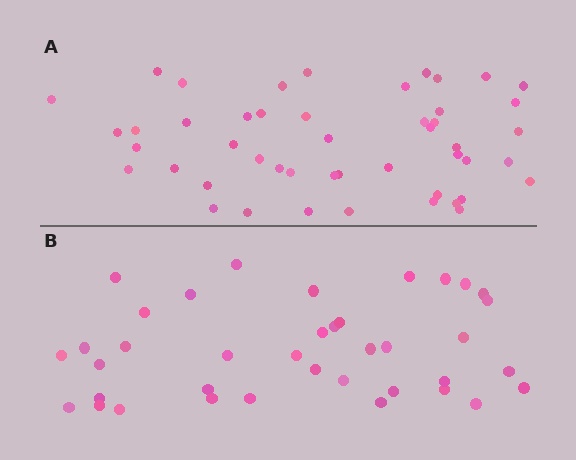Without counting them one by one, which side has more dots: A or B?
Region A (the top region) has more dots.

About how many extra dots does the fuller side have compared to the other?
Region A has roughly 10 or so more dots than region B.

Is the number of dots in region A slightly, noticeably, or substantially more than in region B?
Region A has noticeably more, but not dramatically so. The ratio is roughly 1.3 to 1.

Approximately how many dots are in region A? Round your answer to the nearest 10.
About 50 dots. (The exact count is 48, which rounds to 50.)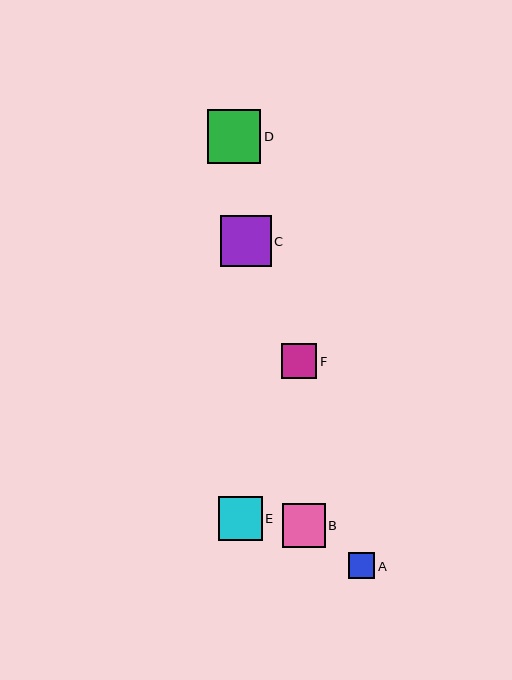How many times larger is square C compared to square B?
Square C is approximately 1.2 times the size of square B.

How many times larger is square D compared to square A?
Square D is approximately 2.0 times the size of square A.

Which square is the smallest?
Square A is the smallest with a size of approximately 26 pixels.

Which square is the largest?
Square D is the largest with a size of approximately 54 pixels.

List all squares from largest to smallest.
From largest to smallest: D, C, E, B, F, A.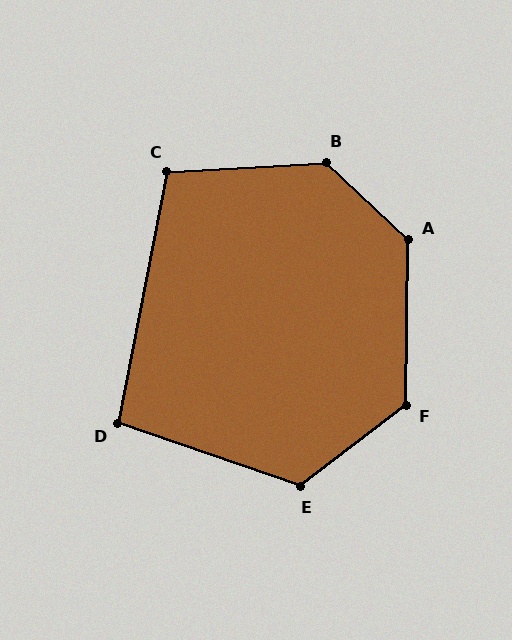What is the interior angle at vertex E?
Approximately 123 degrees (obtuse).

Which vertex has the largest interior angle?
B, at approximately 133 degrees.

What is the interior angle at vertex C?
Approximately 105 degrees (obtuse).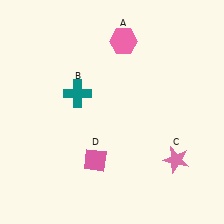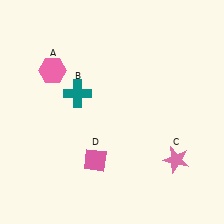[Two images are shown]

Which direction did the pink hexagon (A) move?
The pink hexagon (A) moved left.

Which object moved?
The pink hexagon (A) moved left.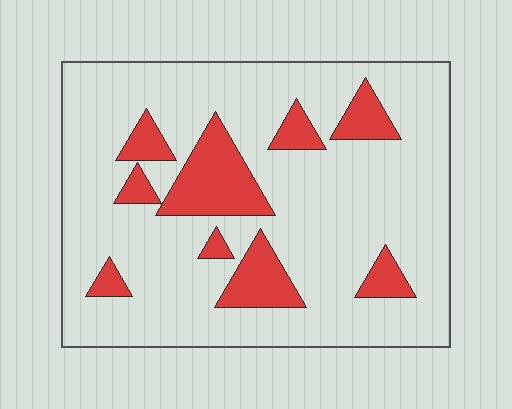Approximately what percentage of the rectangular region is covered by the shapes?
Approximately 20%.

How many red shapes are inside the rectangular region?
9.